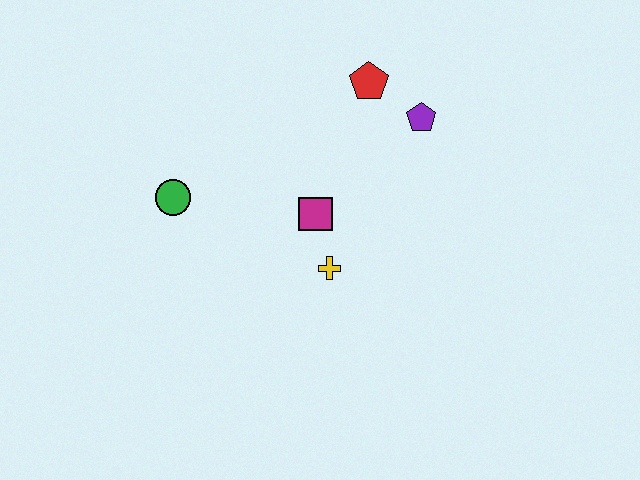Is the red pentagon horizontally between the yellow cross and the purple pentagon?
Yes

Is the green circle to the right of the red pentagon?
No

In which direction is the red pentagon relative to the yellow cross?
The red pentagon is above the yellow cross.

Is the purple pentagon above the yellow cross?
Yes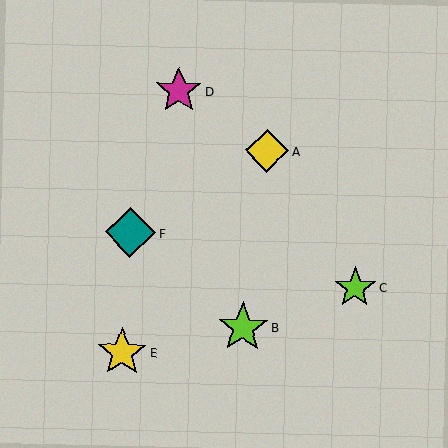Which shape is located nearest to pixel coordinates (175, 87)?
The magenta star (labeled D) at (179, 91) is nearest to that location.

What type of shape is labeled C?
Shape C is a lime star.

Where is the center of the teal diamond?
The center of the teal diamond is at (131, 233).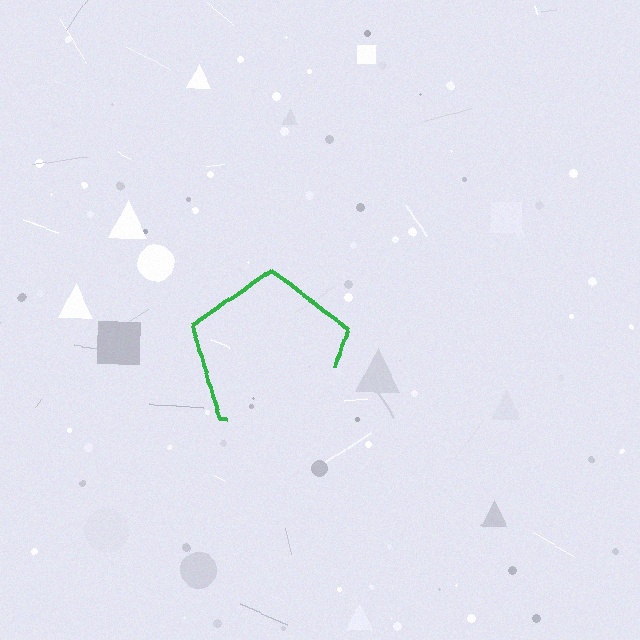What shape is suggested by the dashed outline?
The dashed outline suggests a pentagon.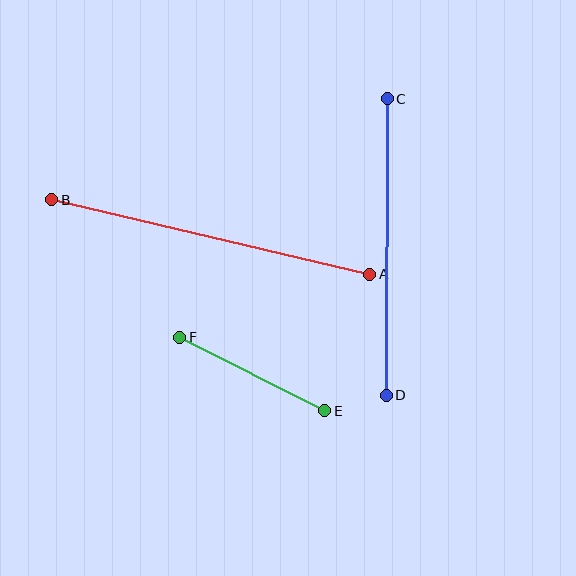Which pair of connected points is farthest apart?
Points A and B are farthest apart.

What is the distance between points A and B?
The distance is approximately 326 pixels.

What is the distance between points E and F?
The distance is approximately 162 pixels.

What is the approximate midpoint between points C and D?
The midpoint is at approximately (387, 247) pixels.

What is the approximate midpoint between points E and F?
The midpoint is at approximately (252, 374) pixels.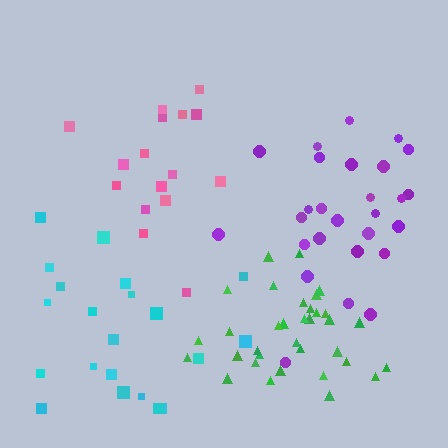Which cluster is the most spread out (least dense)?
Cyan.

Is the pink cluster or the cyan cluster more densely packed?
Pink.